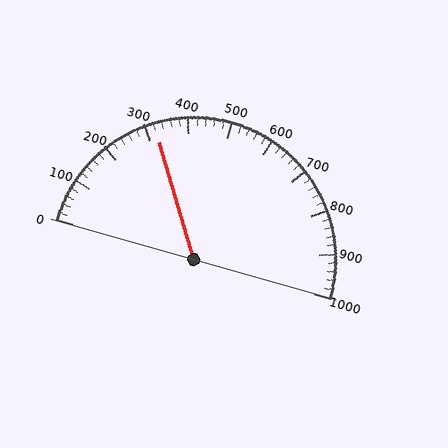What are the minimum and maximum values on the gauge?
The gauge ranges from 0 to 1000.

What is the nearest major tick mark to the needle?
The nearest major tick mark is 300.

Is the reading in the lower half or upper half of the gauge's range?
The reading is in the lower half of the range (0 to 1000).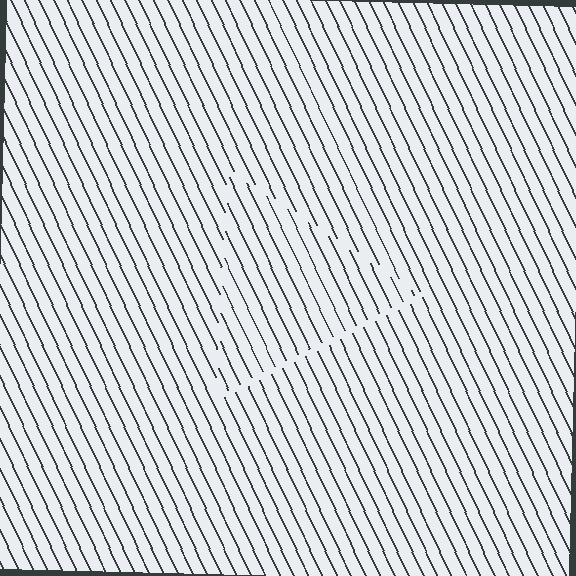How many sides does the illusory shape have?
3 sides — the line-ends trace a triangle.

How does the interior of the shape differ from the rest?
The interior of the shape contains the same grating, shifted by half a period — the contour is defined by the phase discontinuity where line-ends from the inner and outer gratings abut.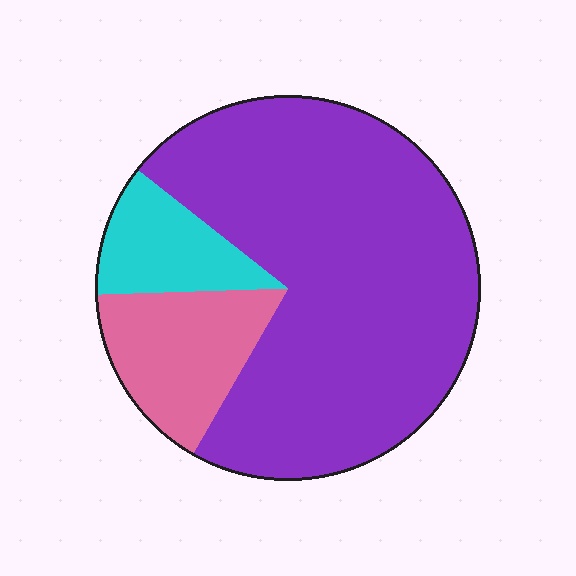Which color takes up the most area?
Purple, at roughly 75%.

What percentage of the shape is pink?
Pink takes up less than a sixth of the shape.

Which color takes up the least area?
Cyan, at roughly 10%.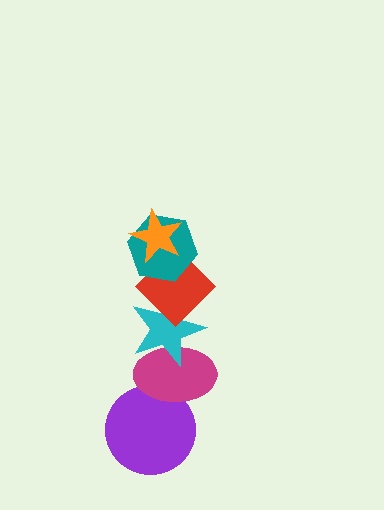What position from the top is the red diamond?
The red diamond is 3rd from the top.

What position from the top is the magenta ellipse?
The magenta ellipse is 5th from the top.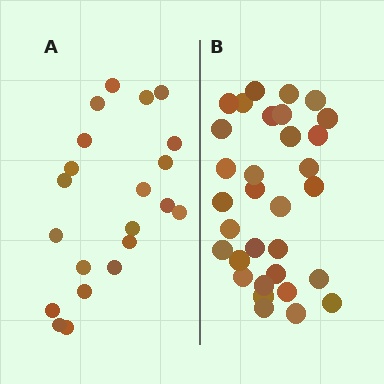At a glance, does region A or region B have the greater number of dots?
Region B (the right region) has more dots.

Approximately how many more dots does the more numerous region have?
Region B has roughly 12 or so more dots than region A.